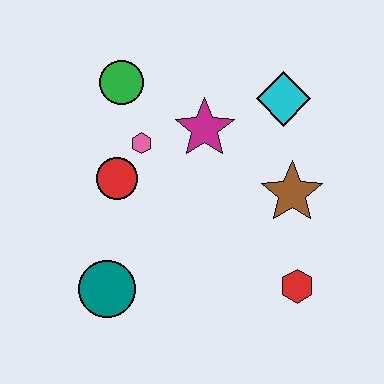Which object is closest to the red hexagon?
The brown star is closest to the red hexagon.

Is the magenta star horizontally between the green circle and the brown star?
Yes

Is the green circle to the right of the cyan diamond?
No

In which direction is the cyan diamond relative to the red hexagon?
The cyan diamond is above the red hexagon.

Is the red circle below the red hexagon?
No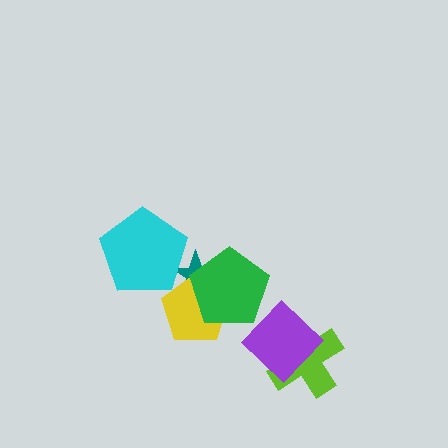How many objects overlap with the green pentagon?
2 objects overlap with the green pentagon.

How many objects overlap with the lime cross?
1 object overlaps with the lime cross.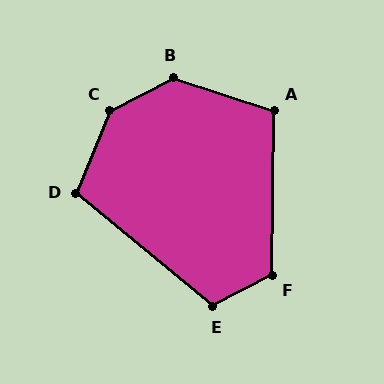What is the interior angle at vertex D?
Approximately 107 degrees (obtuse).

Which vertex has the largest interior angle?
C, at approximately 139 degrees.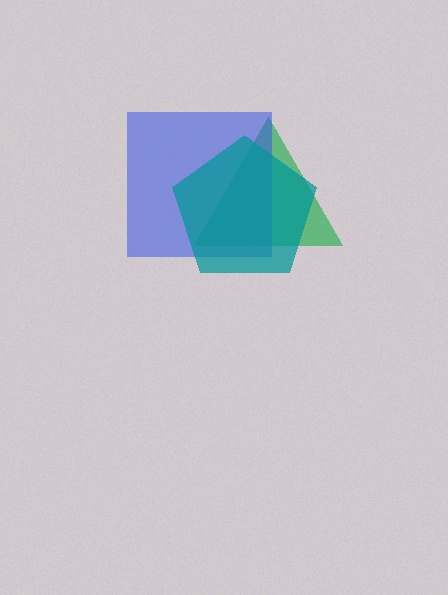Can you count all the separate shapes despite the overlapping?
Yes, there are 3 separate shapes.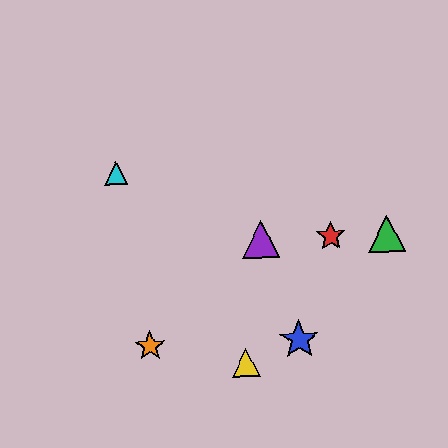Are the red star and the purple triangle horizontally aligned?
Yes, both are at y≈236.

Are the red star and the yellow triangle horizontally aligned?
No, the red star is at y≈236 and the yellow triangle is at y≈363.